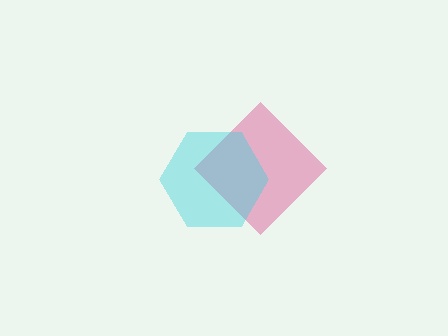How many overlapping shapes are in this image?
There are 2 overlapping shapes in the image.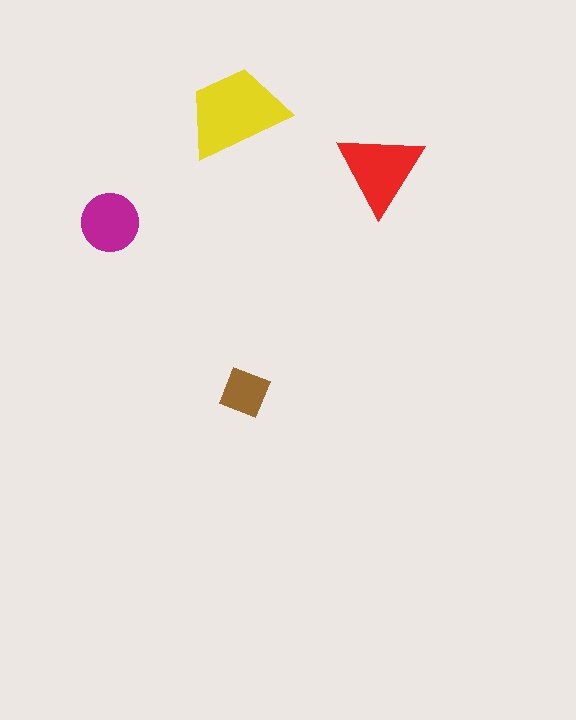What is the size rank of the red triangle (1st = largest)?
2nd.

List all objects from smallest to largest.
The brown square, the magenta circle, the red triangle, the yellow trapezoid.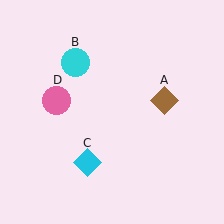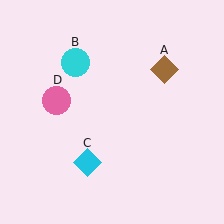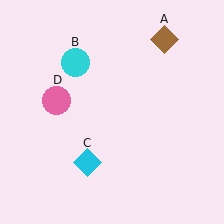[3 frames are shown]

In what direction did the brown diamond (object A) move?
The brown diamond (object A) moved up.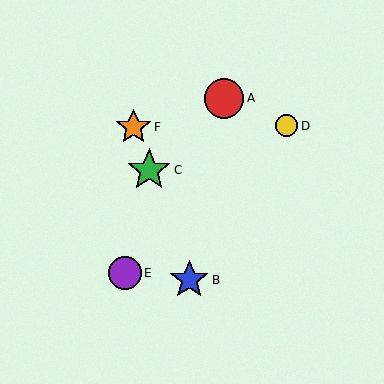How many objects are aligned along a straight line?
3 objects (B, C, F) are aligned along a straight line.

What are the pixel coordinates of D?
Object D is at (287, 126).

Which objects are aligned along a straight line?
Objects B, C, F are aligned along a straight line.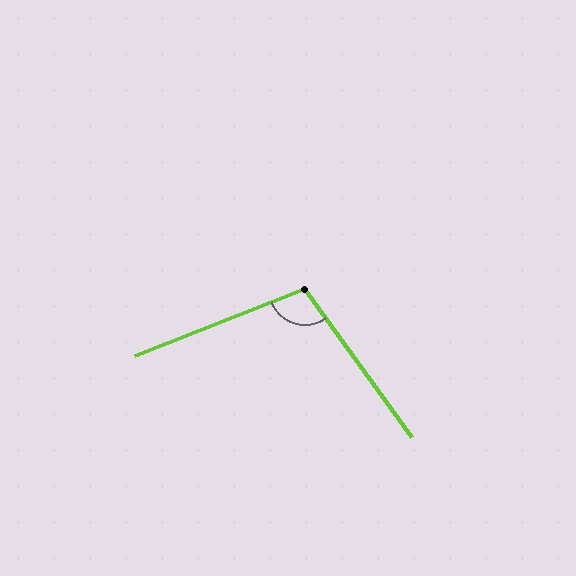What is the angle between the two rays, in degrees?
Approximately 104 degrees.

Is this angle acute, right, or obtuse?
It is obtuse.